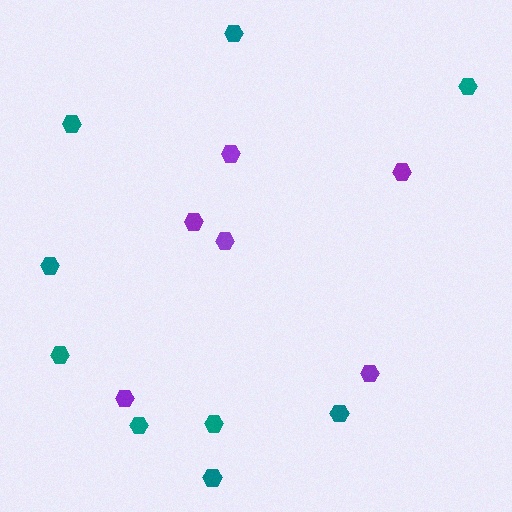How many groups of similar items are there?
There are 2 groups: one group of purple hexagons (6) and one group of teal hexagons (9).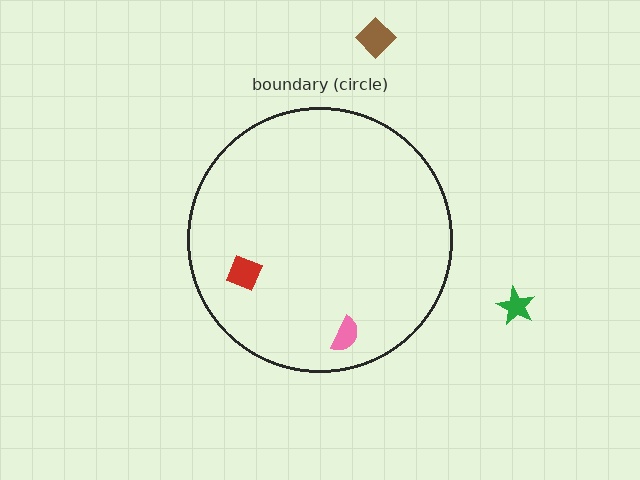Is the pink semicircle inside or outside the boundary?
Inside.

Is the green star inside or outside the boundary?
Outside.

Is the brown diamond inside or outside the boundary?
Outside.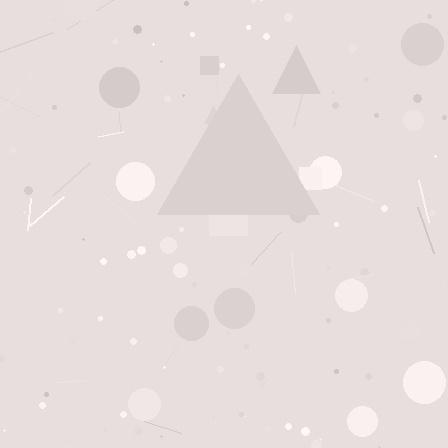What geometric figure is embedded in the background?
A triangle is embedded in the background.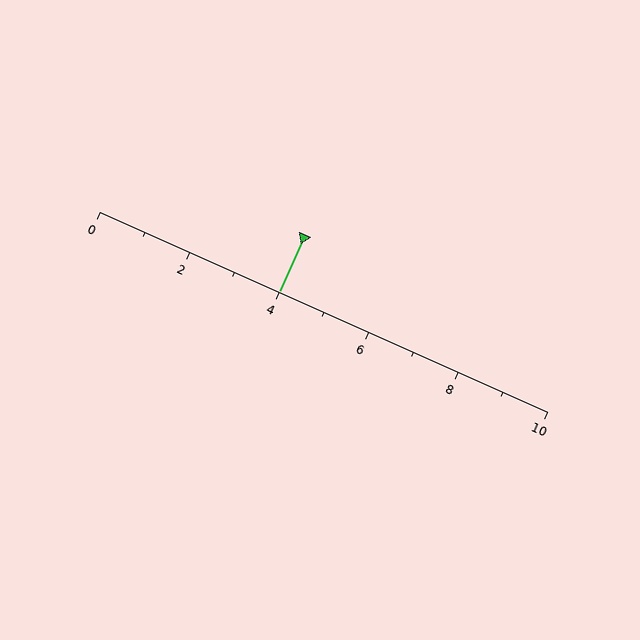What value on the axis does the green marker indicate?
The marker indicates approximately 4.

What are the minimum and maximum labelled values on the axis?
The axis runs from 0 to 10.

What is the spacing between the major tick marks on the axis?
The major ticks are spaced 2 apart.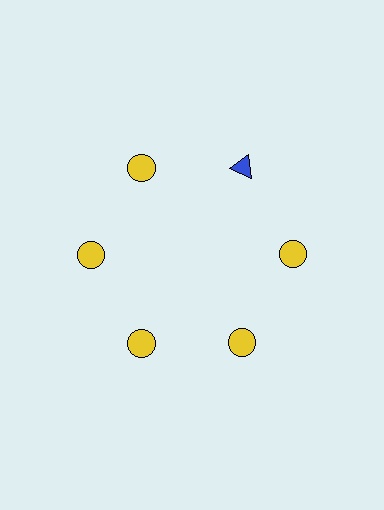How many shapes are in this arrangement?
There are 6 shapes arranged in a ring pattern.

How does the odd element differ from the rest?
It differs in both color (blue instead of yellow) and shape (triangle instead of circle).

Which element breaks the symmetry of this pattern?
The blue triangle at roughly the 1 o'clock position breaks the symmetry. All other shapes are yellow circles.